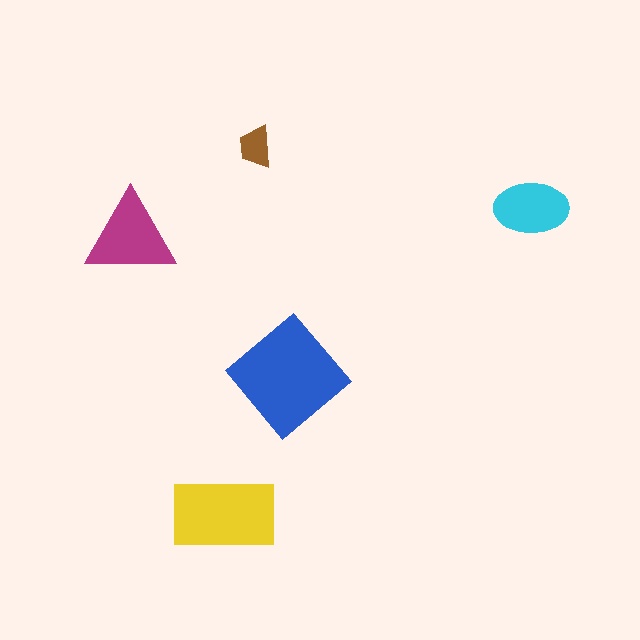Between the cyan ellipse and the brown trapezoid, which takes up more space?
The cyan ellipse.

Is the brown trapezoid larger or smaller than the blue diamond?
Smaller.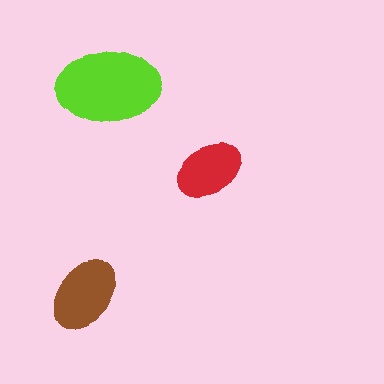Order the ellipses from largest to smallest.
the lime one, the brown one, the red one.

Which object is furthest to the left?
The brown ellipse is leftmost.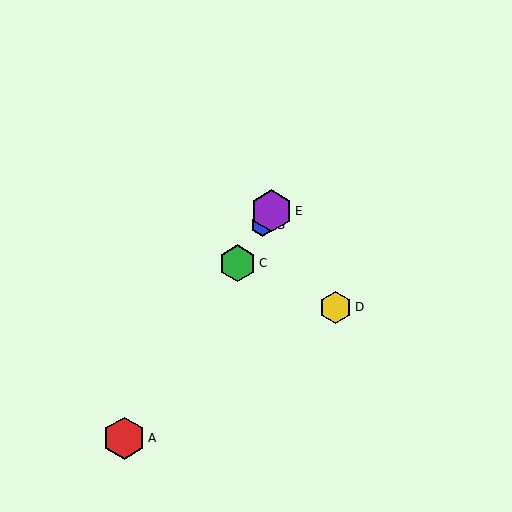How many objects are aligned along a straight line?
4 objects (A, B, C, E) are aligned along a straight line.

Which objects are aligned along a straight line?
Objects A, B, C, E are aligned along a straight line.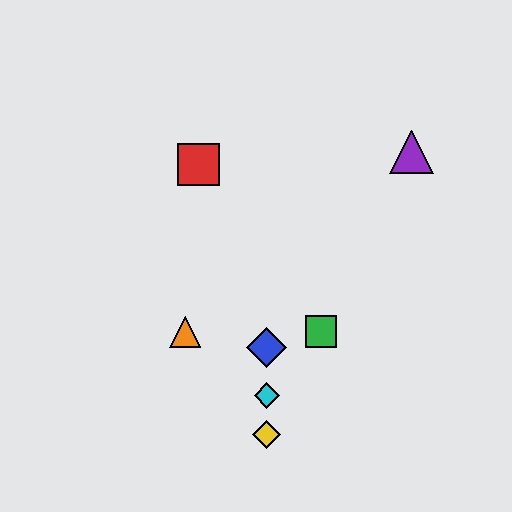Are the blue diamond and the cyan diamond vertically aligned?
Yes, both are at x≈267.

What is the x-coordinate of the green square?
The green square is at x≈321.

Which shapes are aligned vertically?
The blue diamond, the yellow diamond, the cyan diamond are aligned vertically.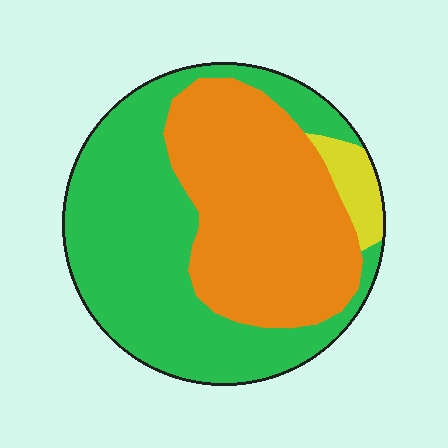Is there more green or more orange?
Green.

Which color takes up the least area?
Yellow, at roughly 5%.